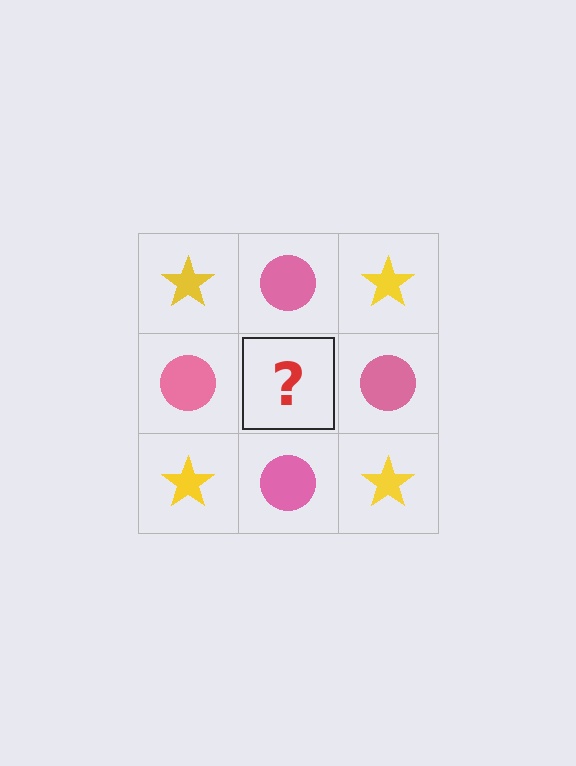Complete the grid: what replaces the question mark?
The question mark should be replaced with a yellow star.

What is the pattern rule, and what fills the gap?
The rule is that it alternates yellow star and pink circle in a checkerboard pattern. The gap should be filled with a yellow star.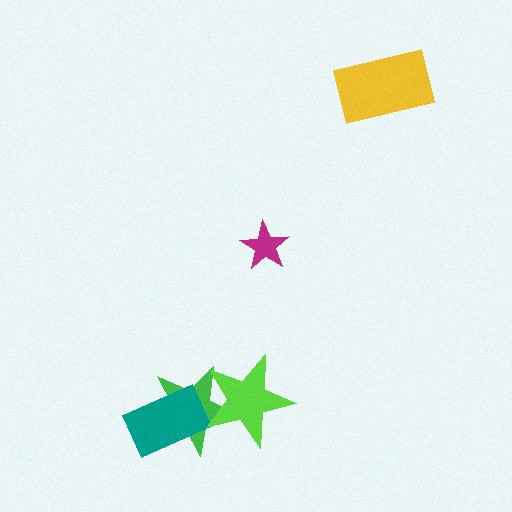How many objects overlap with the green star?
2 objects overlap with the green star.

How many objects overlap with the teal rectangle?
1 object overlaps with the teal rectangle.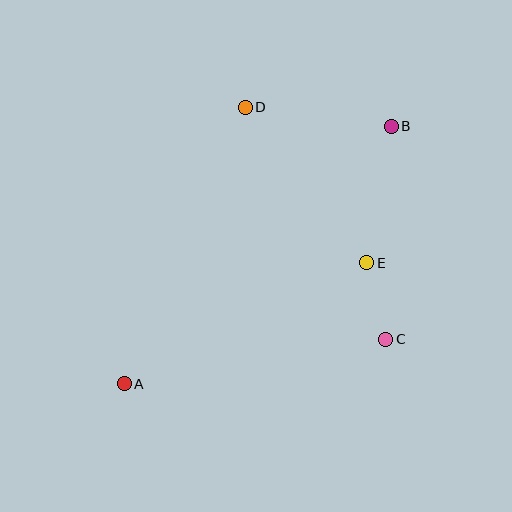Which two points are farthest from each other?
Points A and B are farthest from each other.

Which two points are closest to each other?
Points C and E are closest to each other.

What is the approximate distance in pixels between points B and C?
The distance between B and C is approximately 213 pixels.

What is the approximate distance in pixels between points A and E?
The distance between A and E is approximately 271 pixels.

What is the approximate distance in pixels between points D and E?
The distance between D and E is approximately 198 pixels.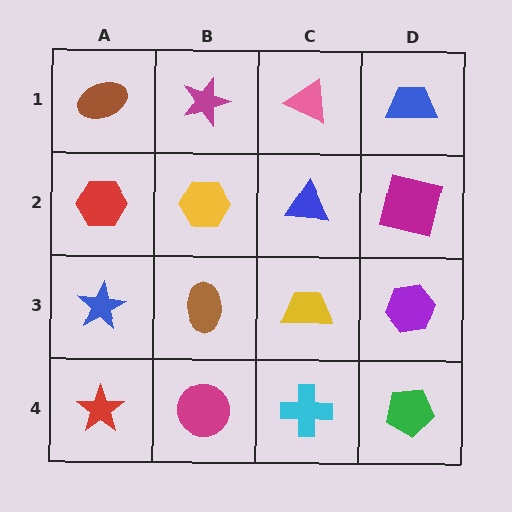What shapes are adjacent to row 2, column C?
A pink triangle (row 1, column C), a yellow trapezoid (row 3, column C), a yellow hexagon (row 2, column B), a magenta square (row 2, column D).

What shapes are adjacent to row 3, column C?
A blue triangle (row 2, column C), a cyan cross (row 4, column C), a brown ellipse (row 3, column B), a purple hexagon (row 3, column D).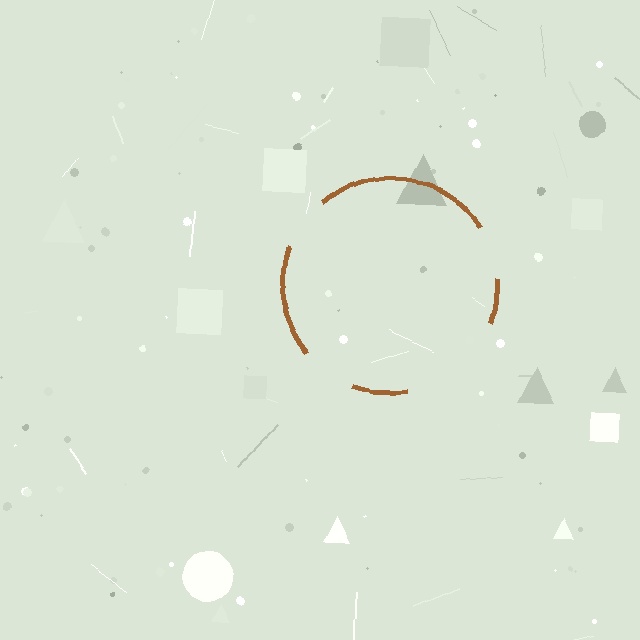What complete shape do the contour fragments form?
The contour fragments form a circle.